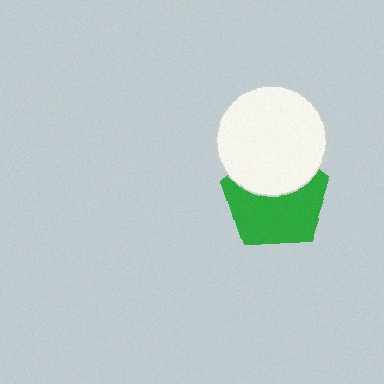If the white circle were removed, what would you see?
You would see the complete green pentagon.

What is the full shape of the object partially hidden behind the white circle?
The partially hidden object is a green pentagon.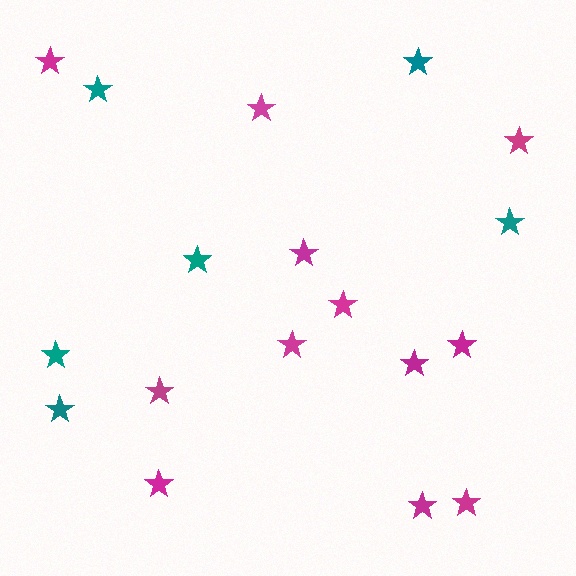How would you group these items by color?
There are 2 groups: one group of teal stars (6) and one group of magenta stars (12).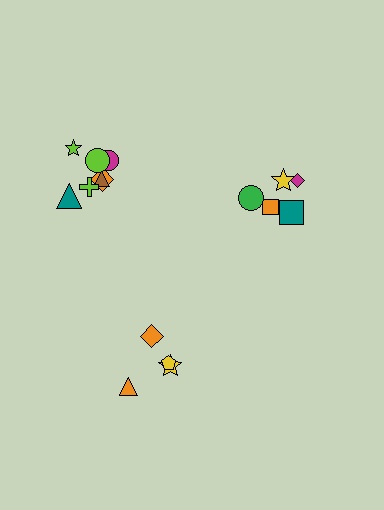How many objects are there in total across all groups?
There are 16 objects.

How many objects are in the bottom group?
There are 4 objects.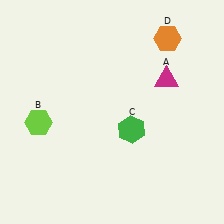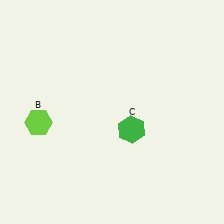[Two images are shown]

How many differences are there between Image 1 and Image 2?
There are 2 differences between the two images.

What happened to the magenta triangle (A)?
The magenta triangle (A) was removed in Image 2. It was in the top-right area of Image 1.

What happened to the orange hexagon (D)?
The orange hexagon (D) was removed in Image 2. It was in the top-right area of Image 1.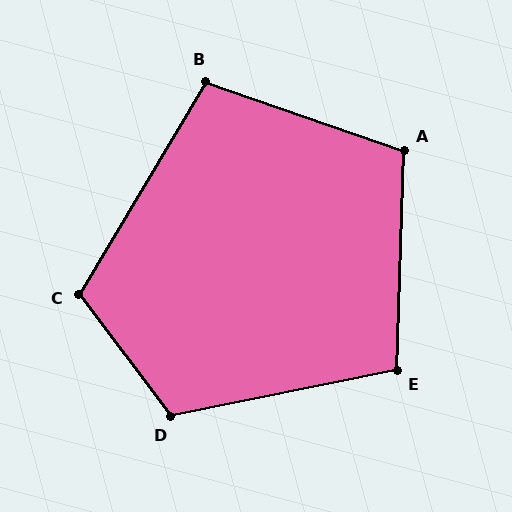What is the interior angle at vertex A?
Approximately 107 degrees (obtuse).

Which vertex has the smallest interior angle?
B, at approximately 102 degrees.